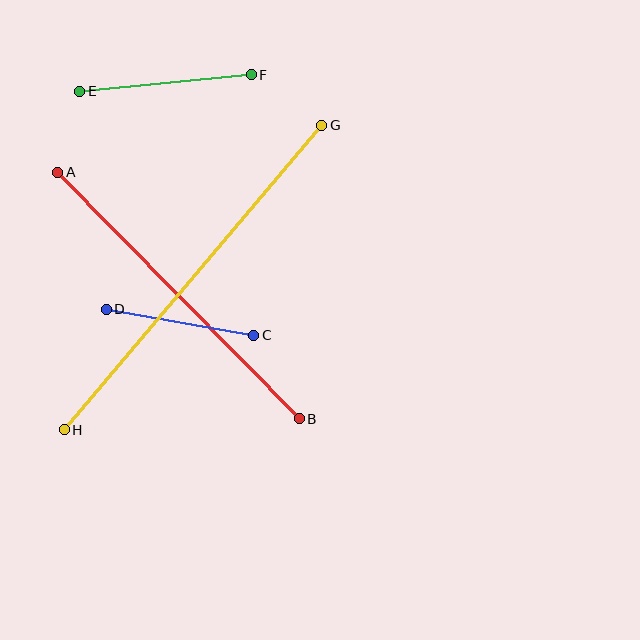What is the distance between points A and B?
The distance is approximately 345 pixels.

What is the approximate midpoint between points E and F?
The midpoint is at approximately (165, 83) pixels.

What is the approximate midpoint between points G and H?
The midpoint is at approximately (193, 277) pixels.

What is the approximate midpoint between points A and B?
The midpoint is at approximately (178, 296) pixels.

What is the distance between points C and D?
The distance is approximately 150 pixels.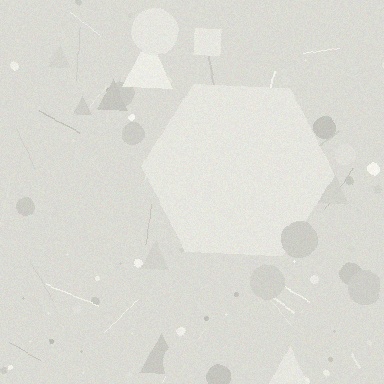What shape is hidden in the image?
A hexagon is hidden in the image.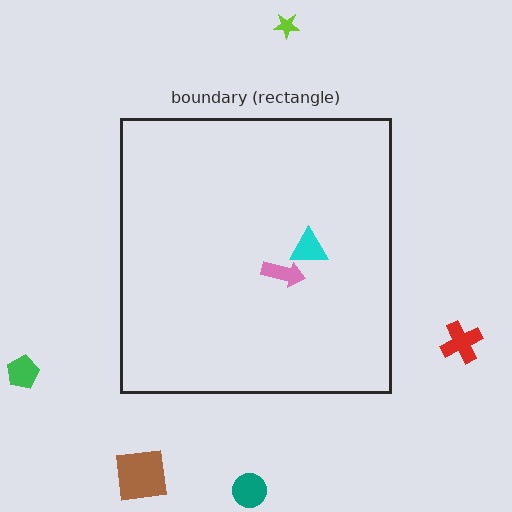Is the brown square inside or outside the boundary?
Outside.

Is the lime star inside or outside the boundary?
Outside.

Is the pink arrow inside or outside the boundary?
Inside.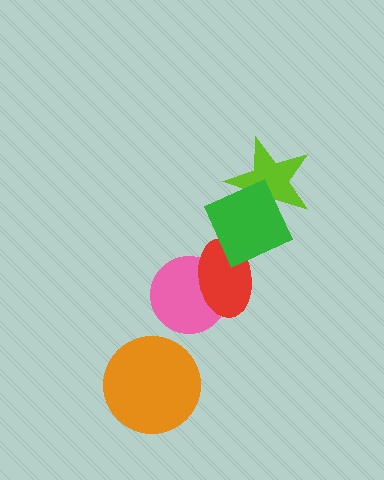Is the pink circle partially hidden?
Yes, it is partially covered by another shape.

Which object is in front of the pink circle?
The red ellipse is in front of the pink circle.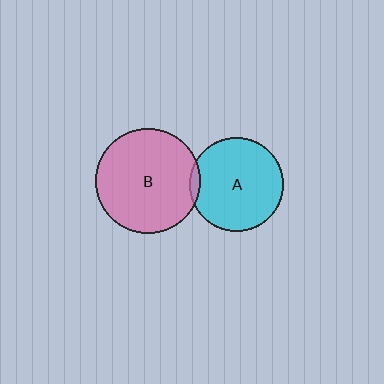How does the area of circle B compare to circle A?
Approximately 1.2 times.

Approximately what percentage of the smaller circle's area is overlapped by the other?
Approximately 5%.